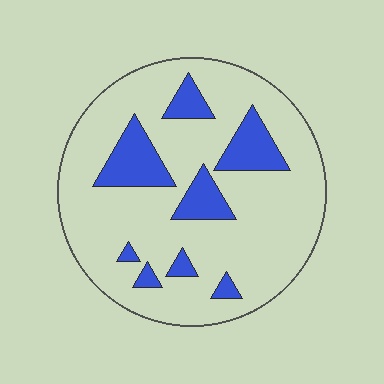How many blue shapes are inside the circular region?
8.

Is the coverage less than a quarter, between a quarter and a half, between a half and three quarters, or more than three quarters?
Less than a quarter.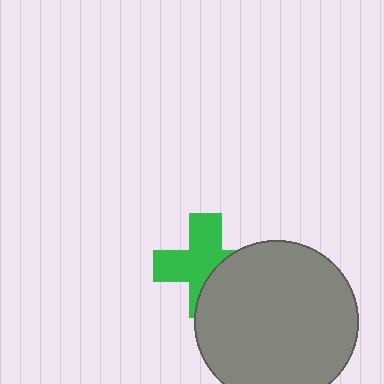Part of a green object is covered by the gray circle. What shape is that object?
It is a cross.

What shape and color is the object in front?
The object in front is a gray circle.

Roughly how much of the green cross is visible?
About half of it is visible (roughly 62%).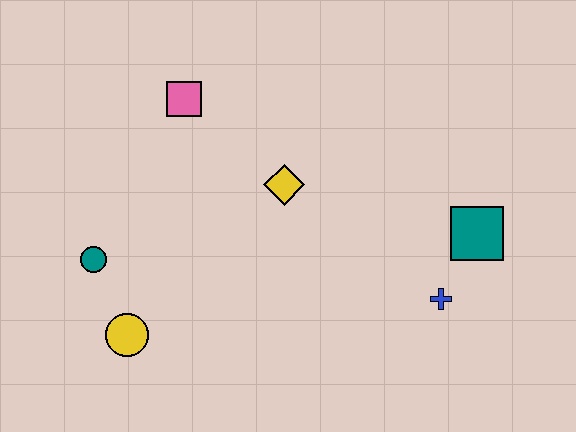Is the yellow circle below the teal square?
Yes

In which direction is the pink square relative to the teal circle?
The pink square is above the teal circle.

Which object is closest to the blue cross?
The teal square is closest to the blue cross.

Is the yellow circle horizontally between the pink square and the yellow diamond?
No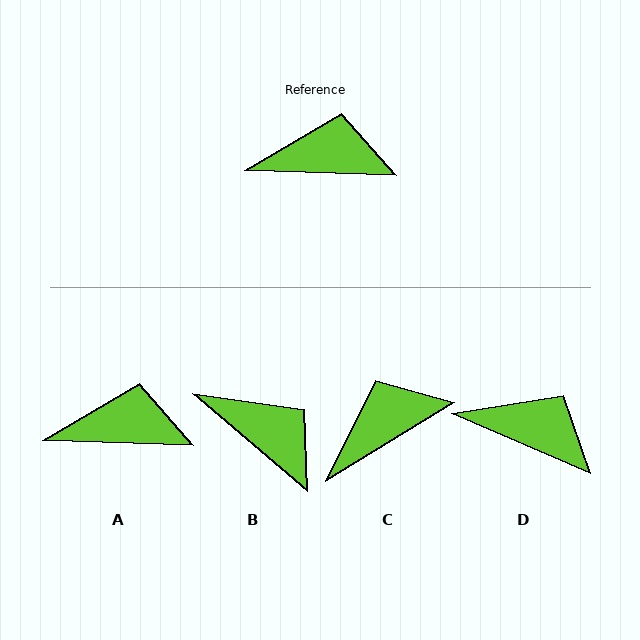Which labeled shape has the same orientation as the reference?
A.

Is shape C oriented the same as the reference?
No, it is off by about 33 degrees.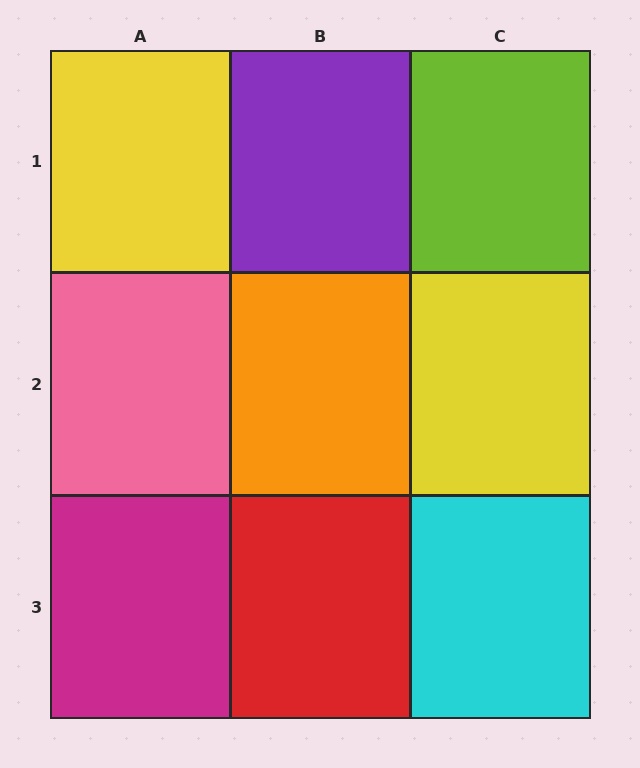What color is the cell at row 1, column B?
Purple.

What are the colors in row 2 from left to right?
Pink, orange, yellow.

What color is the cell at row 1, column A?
Yellow.